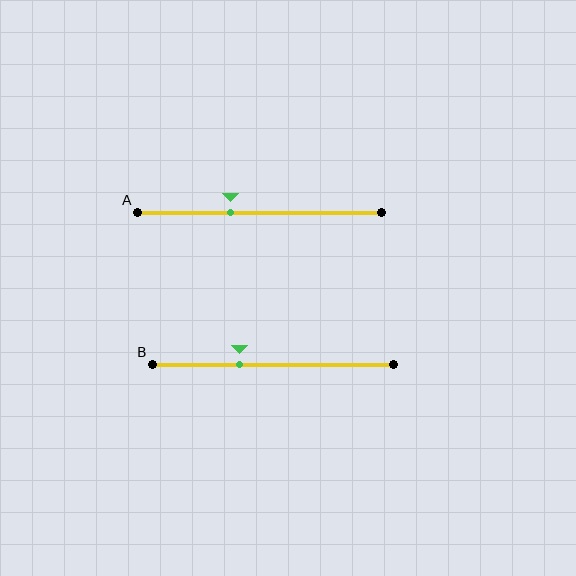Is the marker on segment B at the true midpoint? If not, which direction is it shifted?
No, the marker on segment B is shifted to the left by about 14% of the segment length.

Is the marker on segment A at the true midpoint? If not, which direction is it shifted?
No, the marker on segment A is shifted to the left by about 12% of the segment length.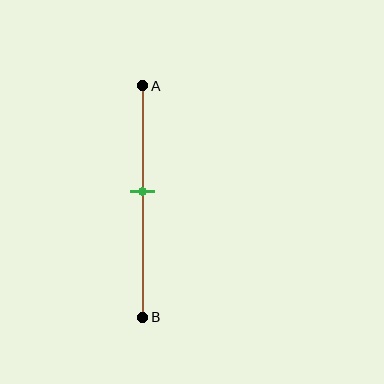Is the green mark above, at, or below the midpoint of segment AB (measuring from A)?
The green mark is above the midpoint of segment AB.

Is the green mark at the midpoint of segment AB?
No, the mark is at about 45% from A, not at the 50% midpoint.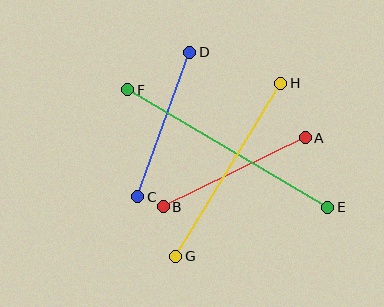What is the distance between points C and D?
The distance is approximately 153 pixels.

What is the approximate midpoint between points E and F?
The midpoint is at approximately (228, 149) pixels.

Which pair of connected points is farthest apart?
Points E and F are farthest apart.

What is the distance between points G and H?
The distance is approximately 202 pixels.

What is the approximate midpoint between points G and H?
The midpoint is at approximately (228, 170) pixels.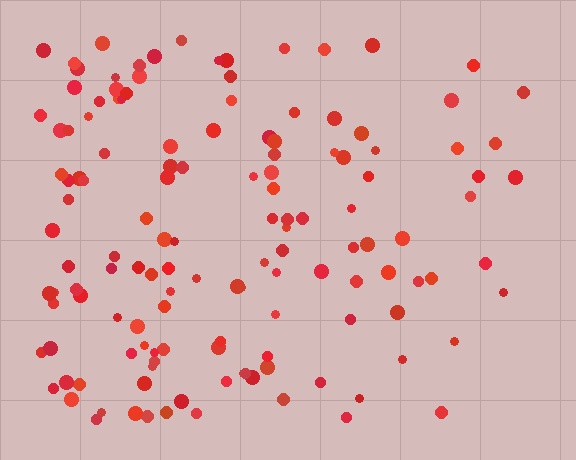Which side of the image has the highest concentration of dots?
The left.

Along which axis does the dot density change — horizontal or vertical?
Horizontal.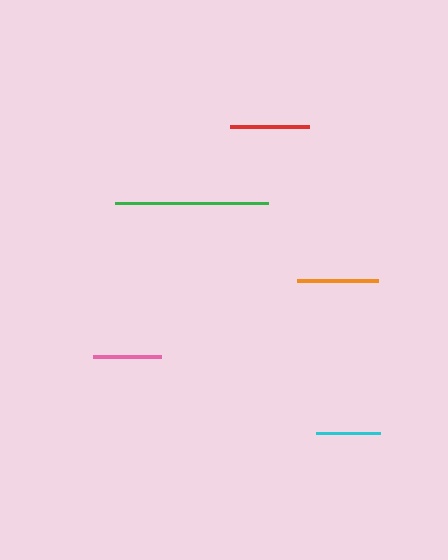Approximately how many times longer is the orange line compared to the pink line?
The orange line is approximately 1.2 times the length of the pink line.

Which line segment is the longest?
The green line is the longest at approximately 153 pixels.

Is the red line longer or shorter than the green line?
The green line is longer than the red line.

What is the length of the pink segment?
The pink segment is approximately 67 pixels long.